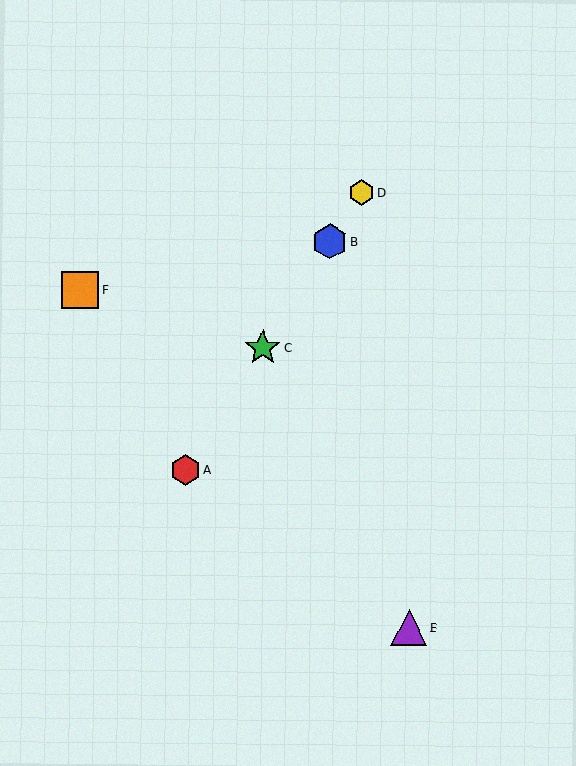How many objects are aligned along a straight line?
4 objects (A, B, C, D) are aligned along a straight line.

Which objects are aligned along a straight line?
Objects A, B, C, D are aligned along a straight line.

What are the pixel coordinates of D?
Object D is at (361, 192).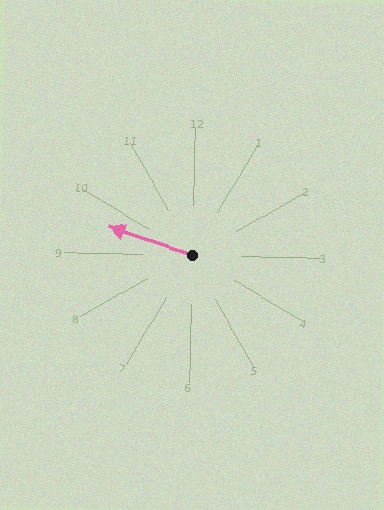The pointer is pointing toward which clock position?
Roughly 10 o'clock.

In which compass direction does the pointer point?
West.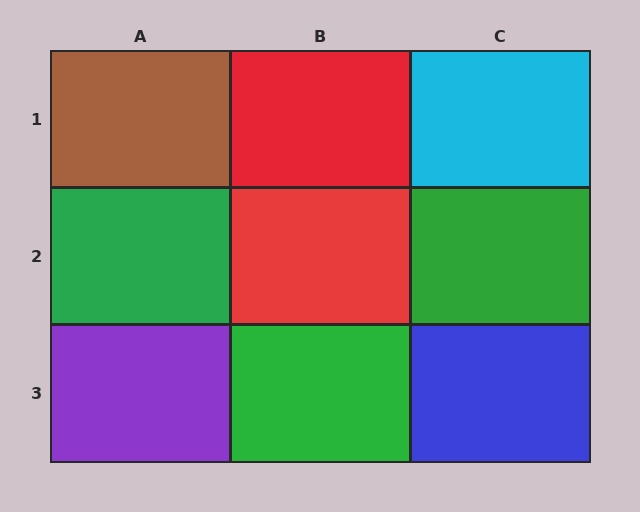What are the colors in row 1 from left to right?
Brown, red, cyan.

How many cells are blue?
1 cell is blue.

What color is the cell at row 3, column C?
Blue.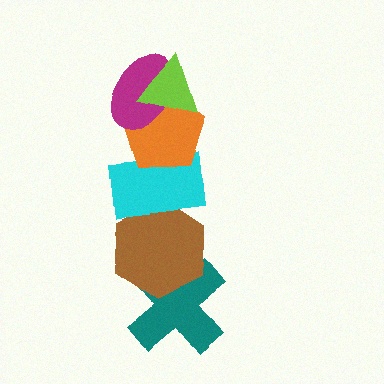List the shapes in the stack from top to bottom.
From top to bottom: the lime triangle, the magenta ellipse, the orange pentagon, the cyan rectangle, the brown hexagon, the teal cross.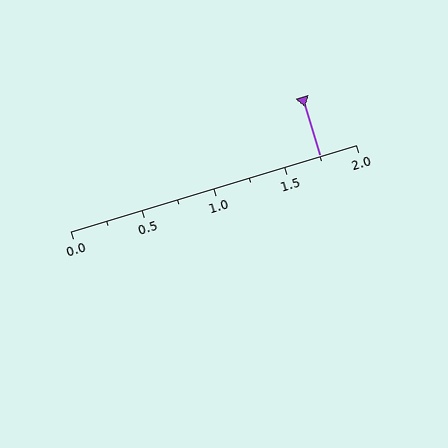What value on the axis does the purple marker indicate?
The marker indicates approximately 1.75.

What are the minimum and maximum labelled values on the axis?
The axis runs from 0.0 to 2.0.